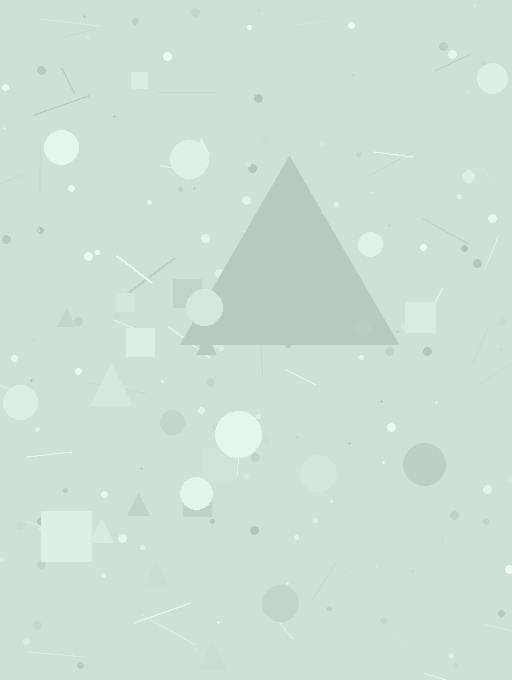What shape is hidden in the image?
A triangle is hidden in the image.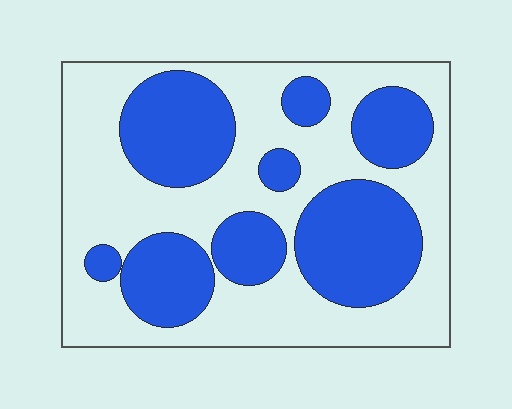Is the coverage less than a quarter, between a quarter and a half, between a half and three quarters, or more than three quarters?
Between a quarter and a half.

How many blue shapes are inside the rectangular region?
8.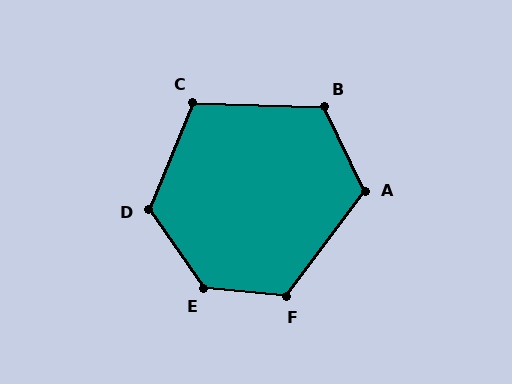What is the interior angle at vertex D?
Approximately 122 degrees (obtuse).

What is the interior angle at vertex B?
Approximately 118 degrees (obtuse).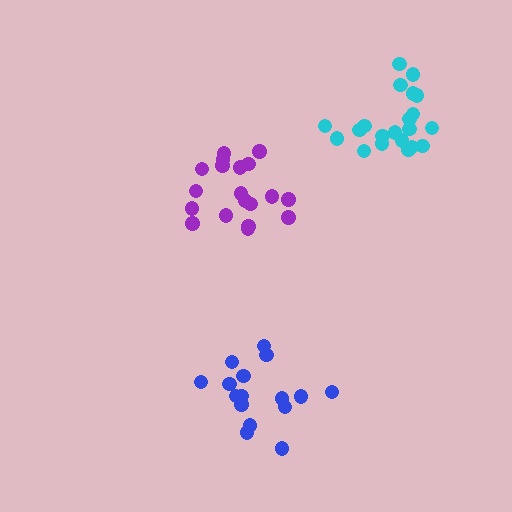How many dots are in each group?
Group 1: 16 dots, Group 2: 21 dots, Group 3: 19 dots (56 total).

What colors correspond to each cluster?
The clusters are colored: blue, cyan, purple.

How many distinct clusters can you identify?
There are 3 distinct clusters.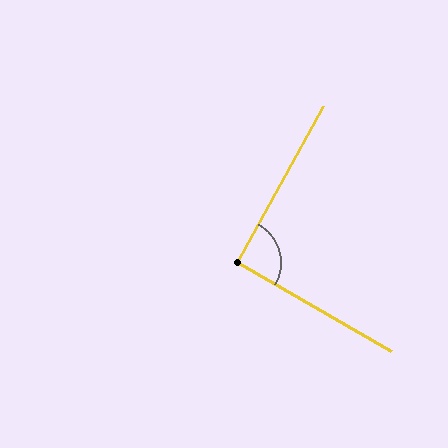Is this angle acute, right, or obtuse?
It is approximately a right angle.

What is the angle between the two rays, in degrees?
Approximately 91 degrees.